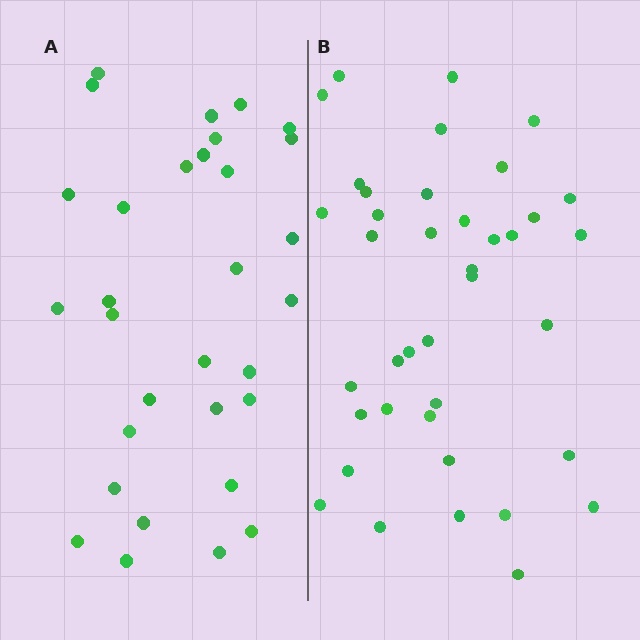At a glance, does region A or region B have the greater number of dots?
Region B (the right region) has more dots.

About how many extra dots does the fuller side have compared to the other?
Region B has roughly 8 or so more dots than region A.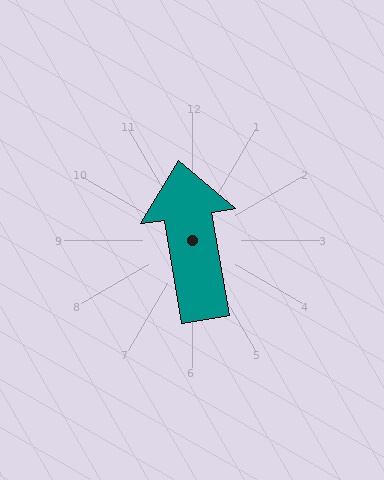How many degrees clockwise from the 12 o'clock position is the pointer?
Approximately 351 degrees.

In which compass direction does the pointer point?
North.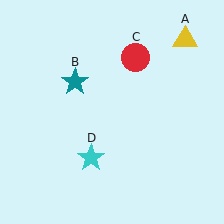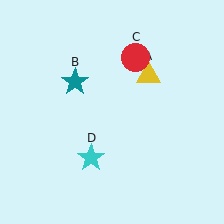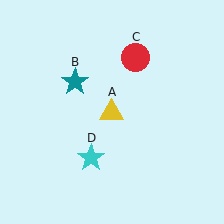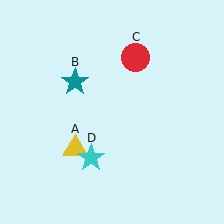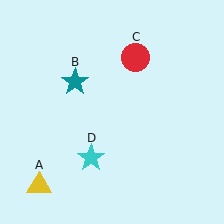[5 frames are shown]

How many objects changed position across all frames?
1 object changed position: yellow triangle (object A).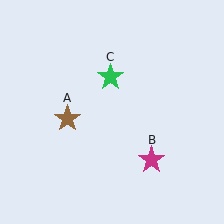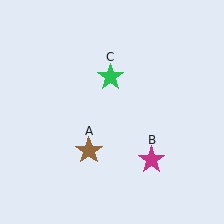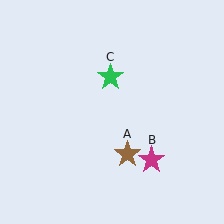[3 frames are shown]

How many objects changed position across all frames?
1 object changed position: brown star (object A).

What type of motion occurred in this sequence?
The brown star (object A) rotated counterclockwise around the center of the scene.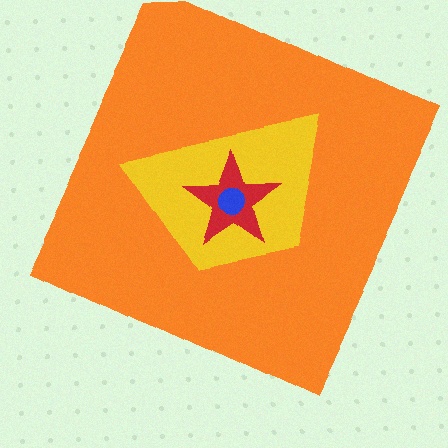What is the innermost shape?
The blue circle.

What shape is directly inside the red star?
The blue circle.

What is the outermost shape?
The orange square.